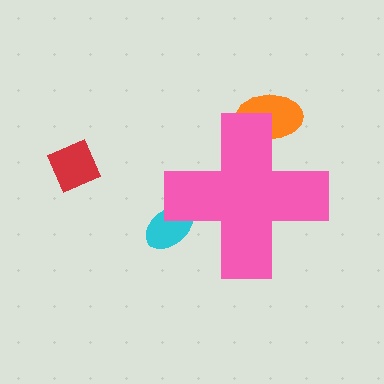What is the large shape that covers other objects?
A pink cross.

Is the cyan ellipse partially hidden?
Yes, the cyan ellipse is partially hidden behind the pink cross.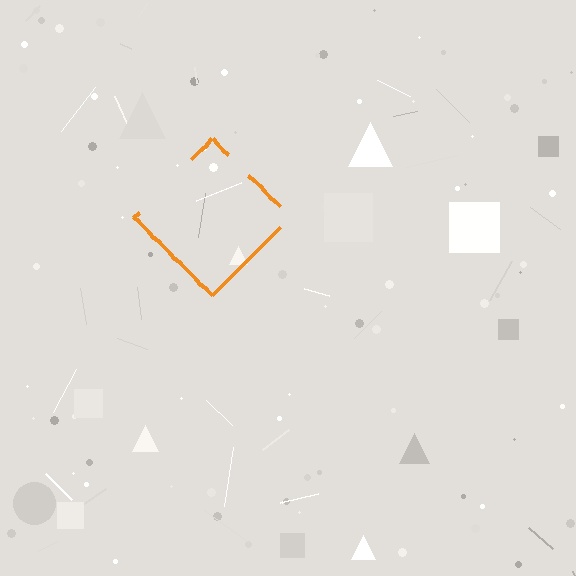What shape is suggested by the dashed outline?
The dashed outline suggests a diamond.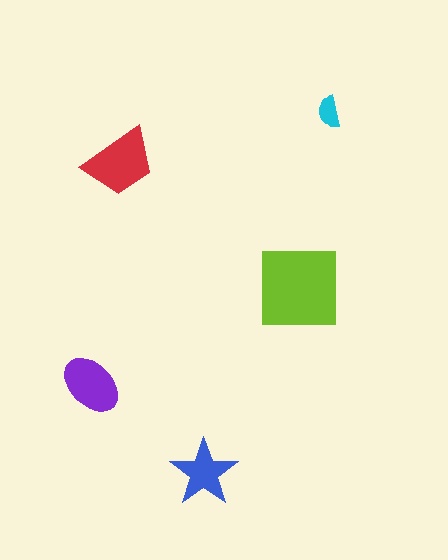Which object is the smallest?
The cyan semicircle.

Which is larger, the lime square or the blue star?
The lime square.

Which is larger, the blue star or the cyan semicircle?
The blue star.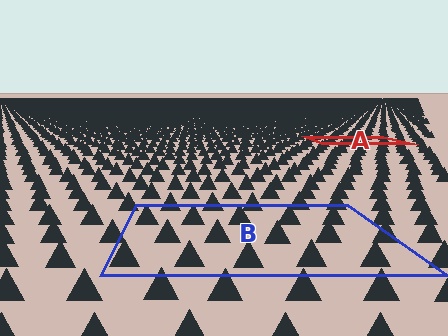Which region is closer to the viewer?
Region B is closer. The texture elements there are larger and more spread out.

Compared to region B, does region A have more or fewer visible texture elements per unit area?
Region A has more texture elements per unit area — they are packed more densely because it is farther away.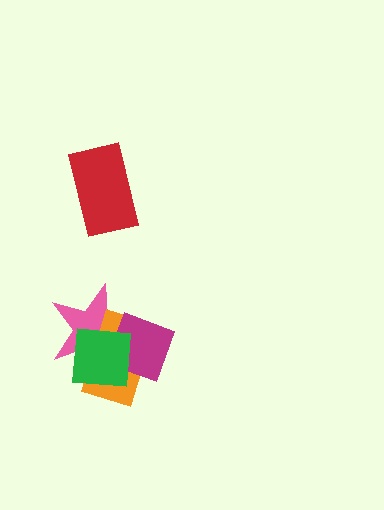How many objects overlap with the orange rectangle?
3 objects overlap with the orange rectangle.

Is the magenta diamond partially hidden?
Yes, it is partially covered by another shape.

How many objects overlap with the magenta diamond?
3 objects overlap with the magenta diamond.